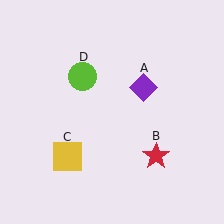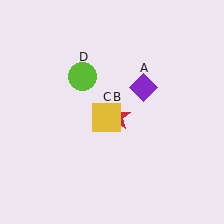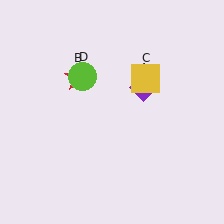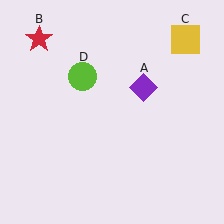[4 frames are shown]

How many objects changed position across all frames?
2 objects changed position: red star (object B), yellow square (object C).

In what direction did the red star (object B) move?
The red star (object B) moved up and to the left.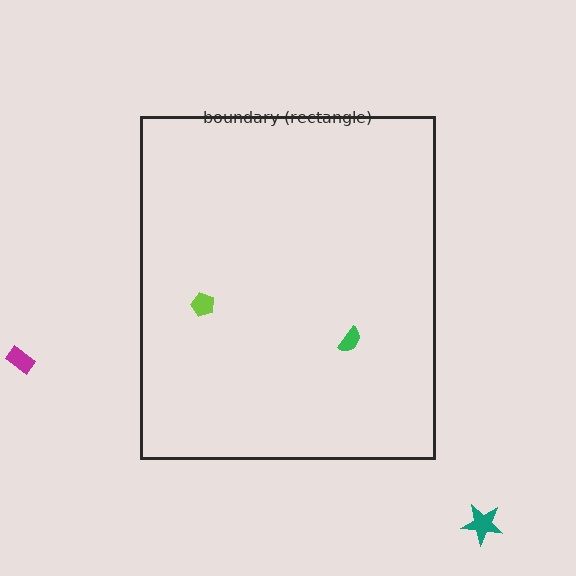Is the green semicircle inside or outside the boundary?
Inside.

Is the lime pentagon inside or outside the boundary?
Inside.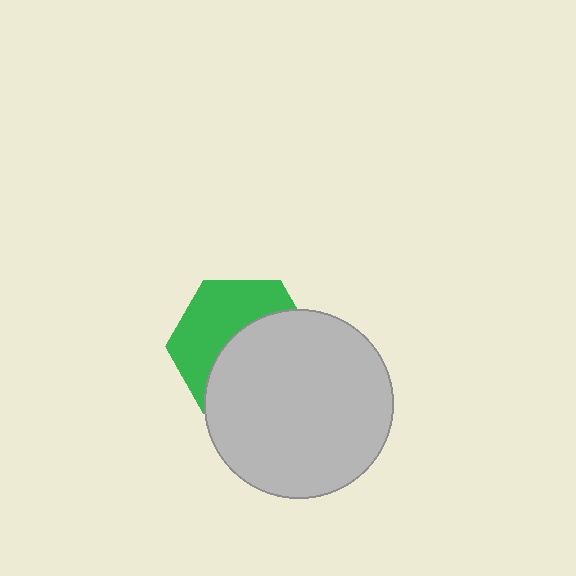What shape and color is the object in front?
The object in front is a light gray circle.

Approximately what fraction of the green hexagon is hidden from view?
Roughly 54% of the green hexagon is hidden behind the light gray circle.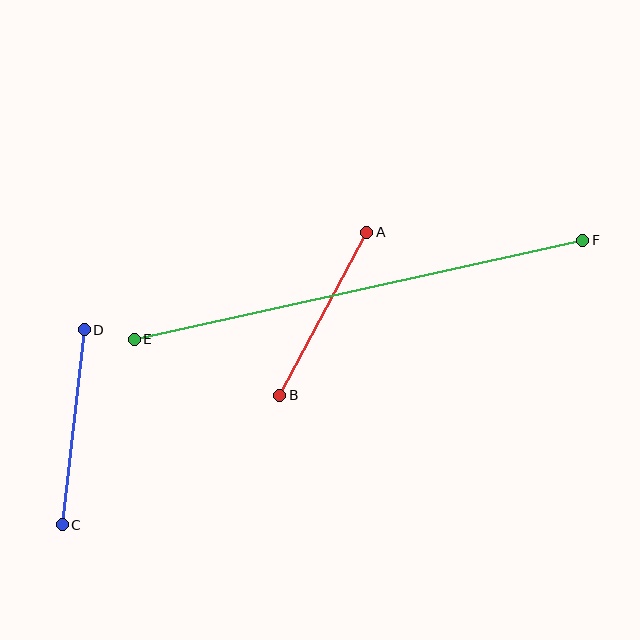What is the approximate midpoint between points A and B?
The midpoint is at approximately (323, 314) pixels.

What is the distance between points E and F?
The distance is approximately 459 pixels.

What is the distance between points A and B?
The distance is approximately 185 pixels.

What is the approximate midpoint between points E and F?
The midpoint is at approximately (358, 290) pixels.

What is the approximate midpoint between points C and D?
The midpoint is at approximately (73, 427) pixels.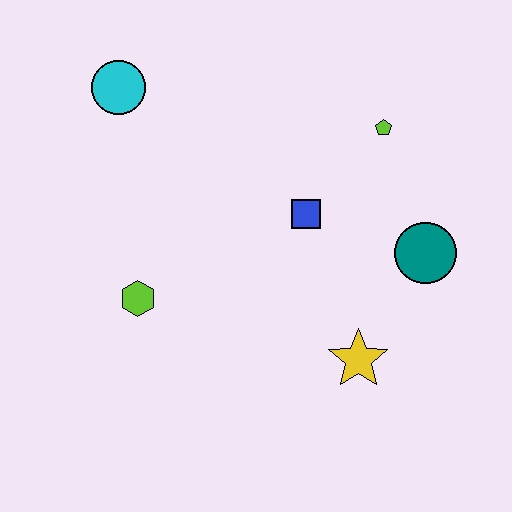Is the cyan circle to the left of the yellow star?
Yes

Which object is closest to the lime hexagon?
The blue square is closest to the lime hexagon.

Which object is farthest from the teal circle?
The cyan circle is farthest from the teal circle.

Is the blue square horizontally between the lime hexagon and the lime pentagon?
Yes